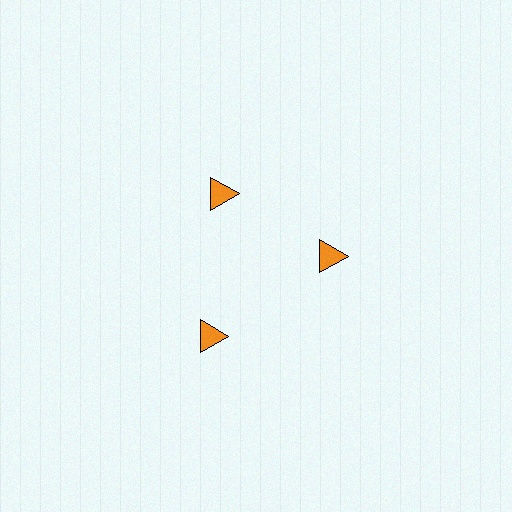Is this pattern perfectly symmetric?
No. The 3 orange triangles are arranged in a ring, but one element near the 7 o'clock position is pushed outward from the center, breaking the 3-fold rotational symmetry.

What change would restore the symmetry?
The symmetry would be restored by moving it inward, back onto the ring so that all 3 triangles sit at equal angles and equal distance from the center.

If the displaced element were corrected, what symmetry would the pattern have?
It would have 3-fold rotational symmetry — the pattern would map onto itself every 120 degrees.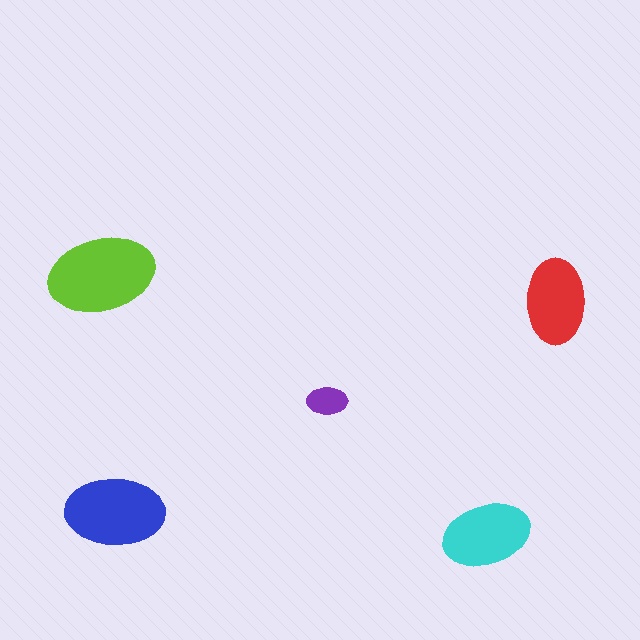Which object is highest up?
The lime ellipse is topmost.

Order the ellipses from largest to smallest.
the lime one, the blue one, the cyan one, the red one, the purple one.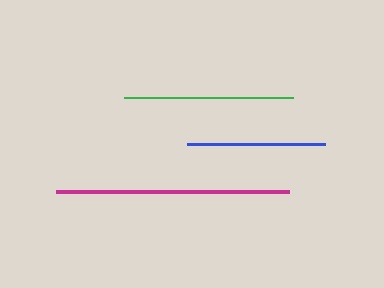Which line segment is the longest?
The magenta line is the longest at approximately 233 pixels.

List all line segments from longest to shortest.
From longest to shortest: magenta, green, blue.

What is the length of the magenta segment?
The magenta segment is approximately 233 pixels long.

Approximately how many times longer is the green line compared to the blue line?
The green line is approximately 1.2 times the length of the blue line.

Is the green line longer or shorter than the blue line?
The green line is longer than the blue line.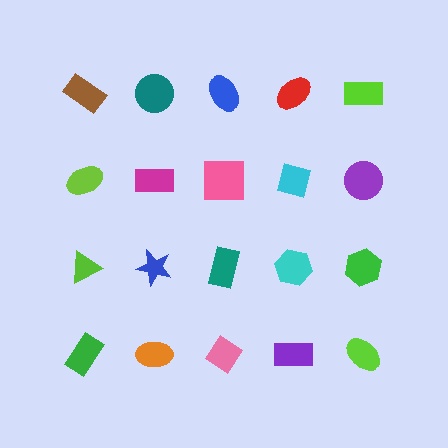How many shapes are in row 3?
5 shapes.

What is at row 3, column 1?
A lime triangle.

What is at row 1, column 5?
A lime rectangle.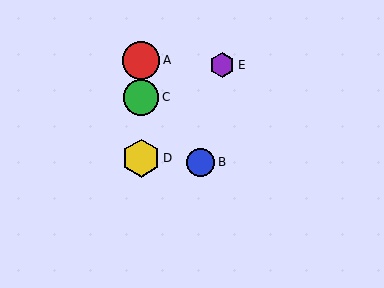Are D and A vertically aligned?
Yes, both are at x≈141.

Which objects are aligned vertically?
Objects A, C, D are aligned vertically.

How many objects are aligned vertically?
3 objects (A, C, D) are aligned vertically.